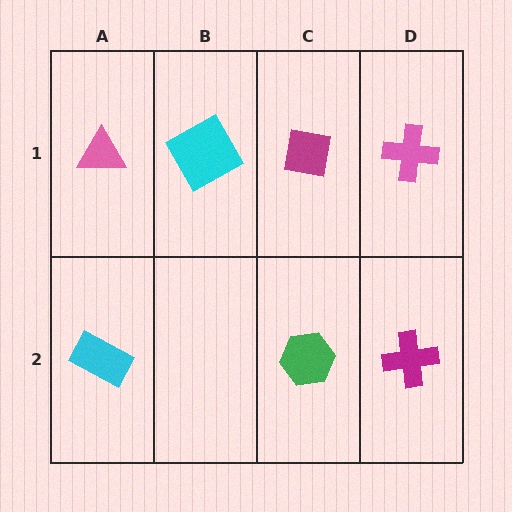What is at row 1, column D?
A pink cross.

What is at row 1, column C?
A magenta square.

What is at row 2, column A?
A cyan rectangle.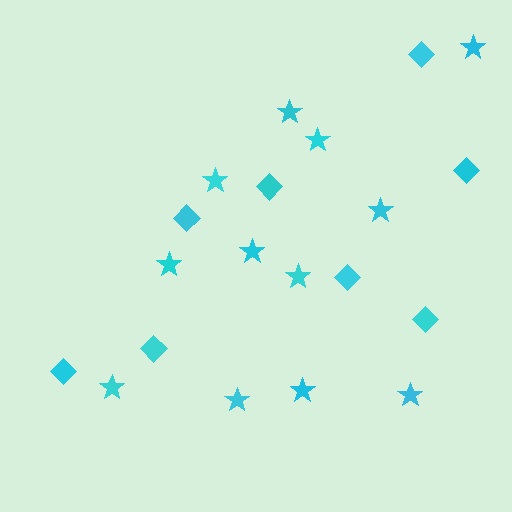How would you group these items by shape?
There are 2 groups: one group of stars (12) and one group of diamonds (8).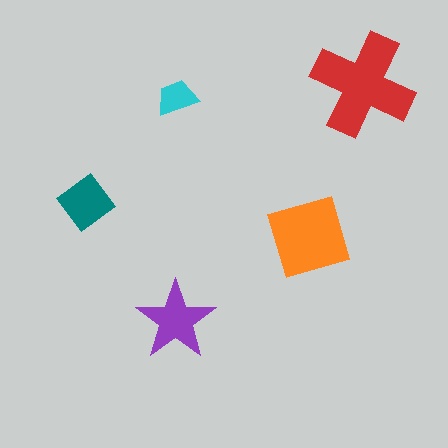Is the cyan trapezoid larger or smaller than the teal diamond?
Smaller.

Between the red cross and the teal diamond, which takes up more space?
The red cross.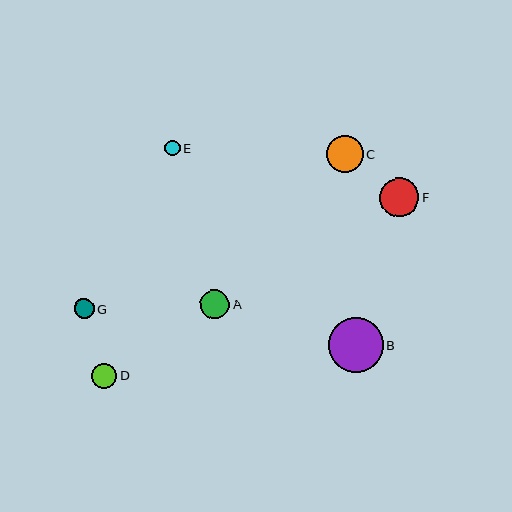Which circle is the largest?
Circle B is the largest with a size of approximately 55 pixels.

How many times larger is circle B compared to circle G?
Circle B is approximately 2.9 times the size of circle G.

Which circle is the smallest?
Circle E is the smallest with a size of approximately 16 pixels.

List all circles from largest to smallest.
From largest to smallest: B, F, C, A, D, G, E.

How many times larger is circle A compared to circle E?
Circle A is approximately 1.8 times the size of circle E.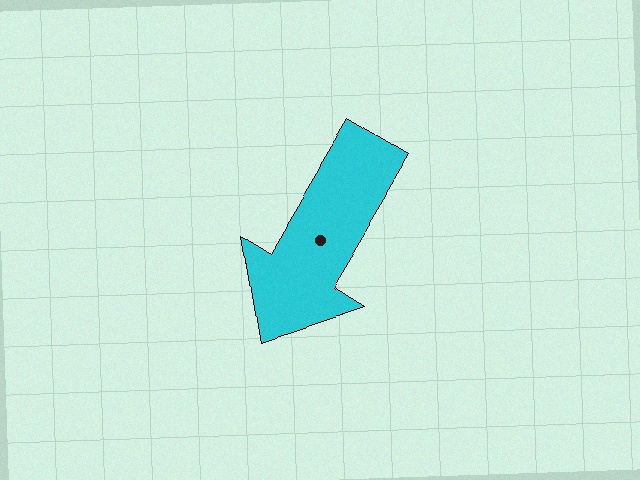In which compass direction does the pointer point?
Southwest.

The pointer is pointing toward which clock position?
Roughly 7 o'clock.